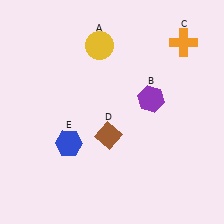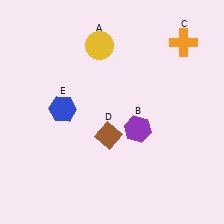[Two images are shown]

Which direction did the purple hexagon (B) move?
The purple hexagon (B) moved down.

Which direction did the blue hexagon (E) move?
The blue hexagon (E) moved up.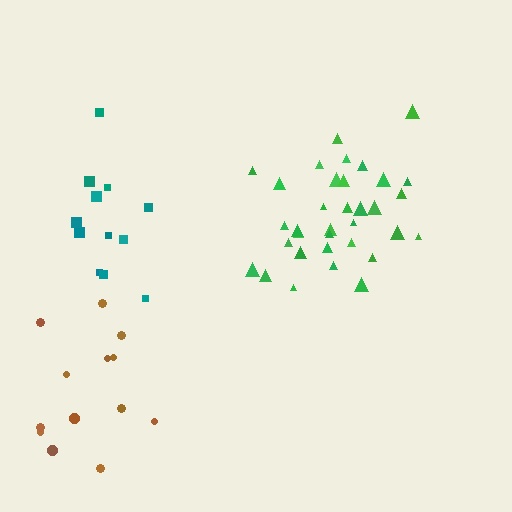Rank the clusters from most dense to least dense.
green, teal, brown.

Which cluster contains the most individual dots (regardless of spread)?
Green (35).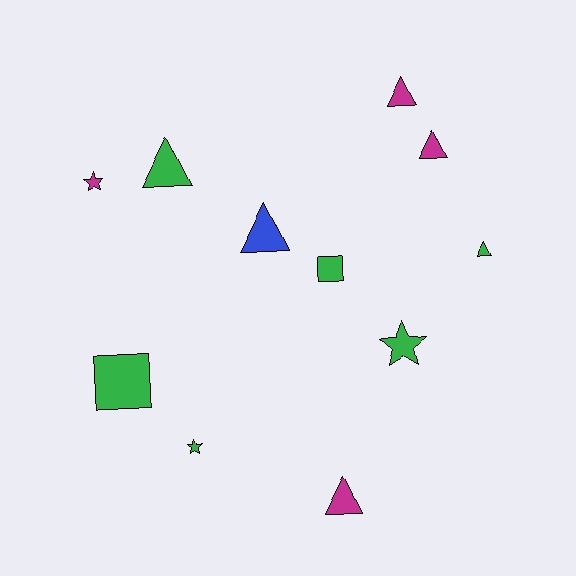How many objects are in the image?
There are 11 objects.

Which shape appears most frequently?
Triangle, with 6 objects.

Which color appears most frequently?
Green, with 6 objects.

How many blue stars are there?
There are no blue stars.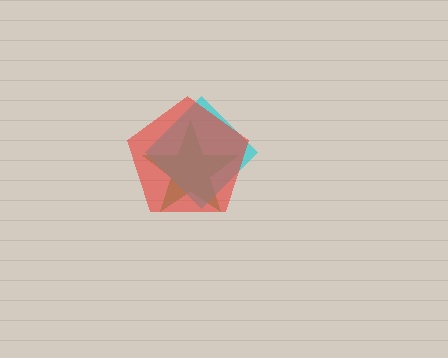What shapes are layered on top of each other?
The layered shapes are: a green star, a cyan diamond, a red pentagon.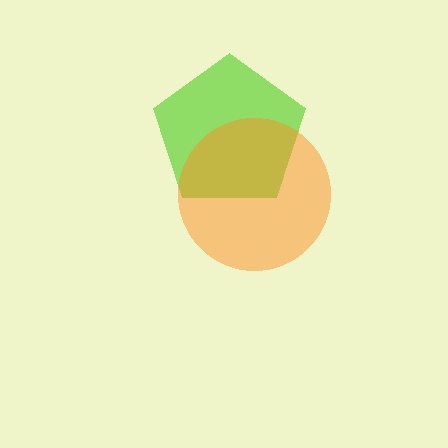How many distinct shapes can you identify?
There are 2 distinct shapes: a lime pentagon, an orange circle.